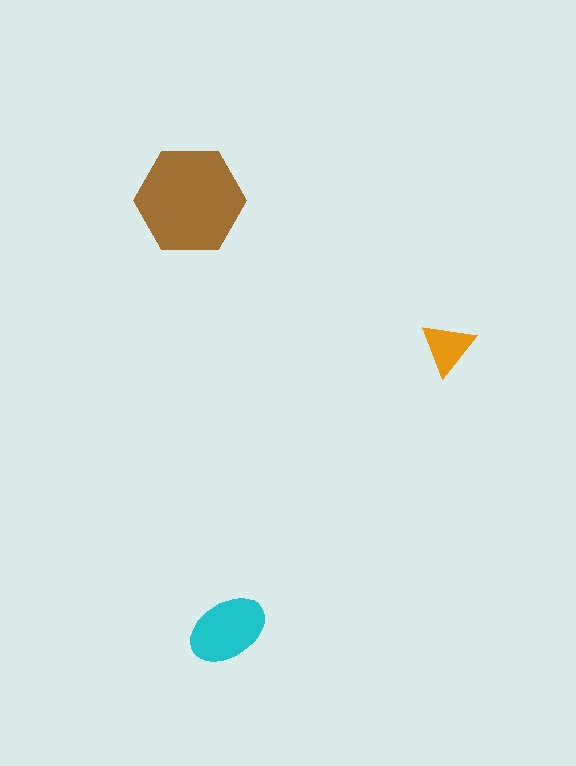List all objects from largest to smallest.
The brown hexagon, the cyan ellipse, the orange triangle.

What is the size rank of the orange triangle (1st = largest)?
3rd.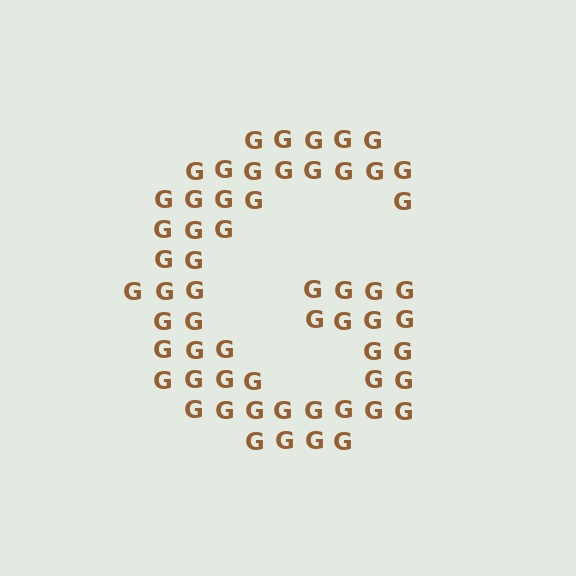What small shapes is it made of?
It is made of small letter G's.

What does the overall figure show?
The overall figure shows the letter G.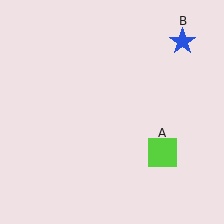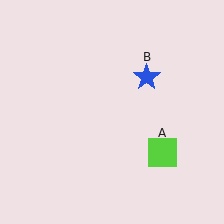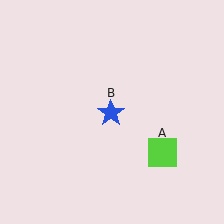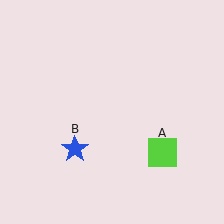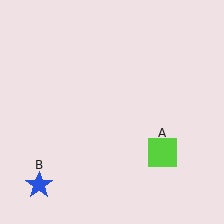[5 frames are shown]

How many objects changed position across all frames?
1 object changed position: blue star (object B).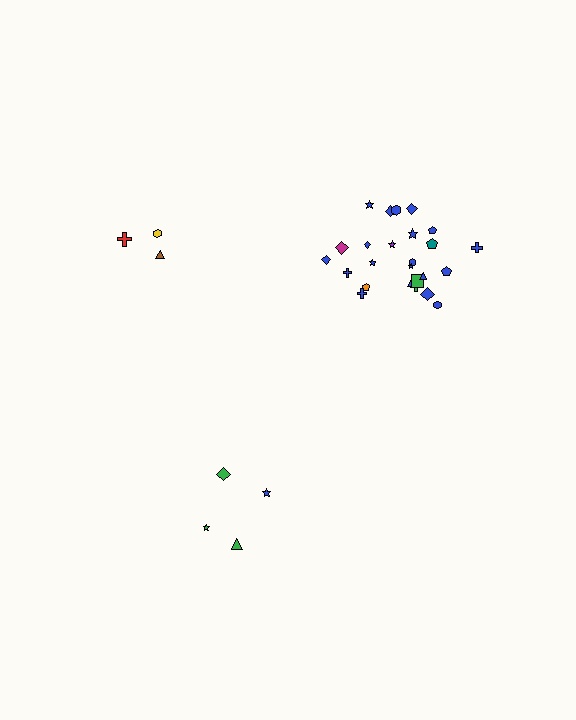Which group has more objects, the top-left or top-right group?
The top-right group.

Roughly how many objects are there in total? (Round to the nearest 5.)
Roughly 30 objects in total.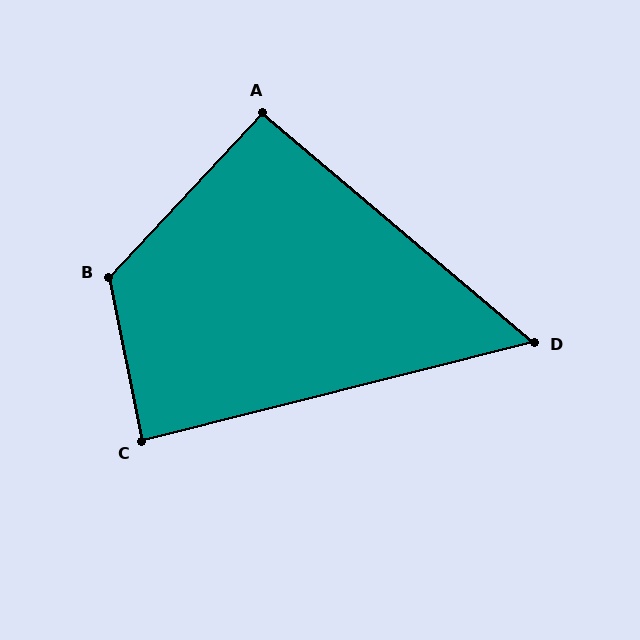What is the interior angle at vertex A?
Approximately 93 degrees (approximately right).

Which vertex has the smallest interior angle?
D, at approximately 54 degrees.